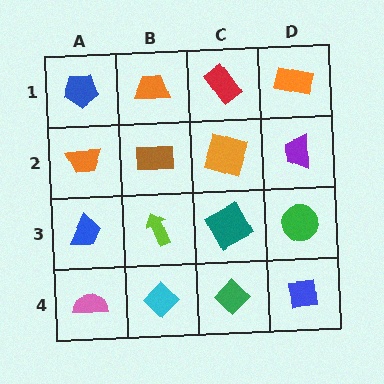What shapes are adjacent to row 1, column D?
A purple trapezoid (row 2, column D), a red rectangle (row 1, column C).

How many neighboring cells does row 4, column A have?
2.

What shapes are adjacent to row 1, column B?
A brown rectangle (row 2, column B), a blue pentagon (row 1, column A), a red rectangle (row 1, column C).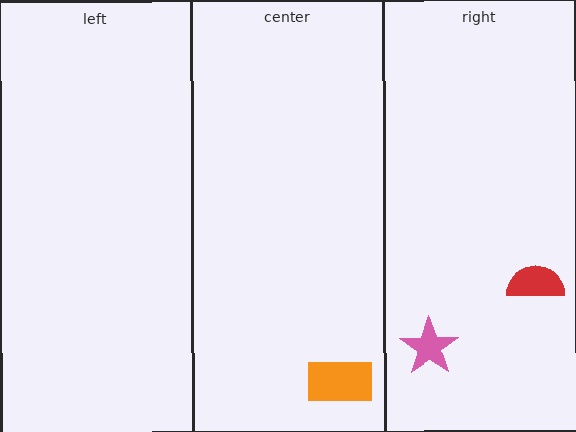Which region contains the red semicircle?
The right region.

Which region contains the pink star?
The right region.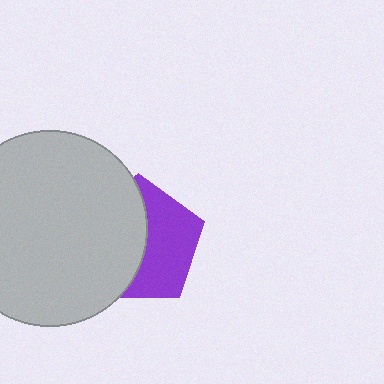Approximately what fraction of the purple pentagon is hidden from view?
Roughly 52% of the purple pentagon is hidden behind the light gray circle.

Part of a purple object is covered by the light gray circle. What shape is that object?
It is a pentagon.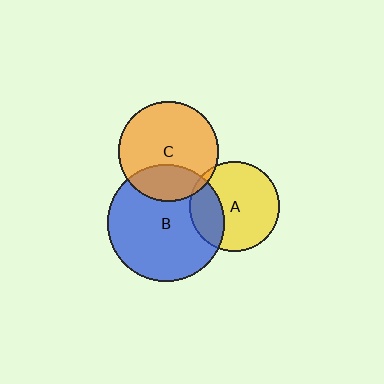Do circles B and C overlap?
Yes.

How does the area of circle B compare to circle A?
Approximately 1.7 times.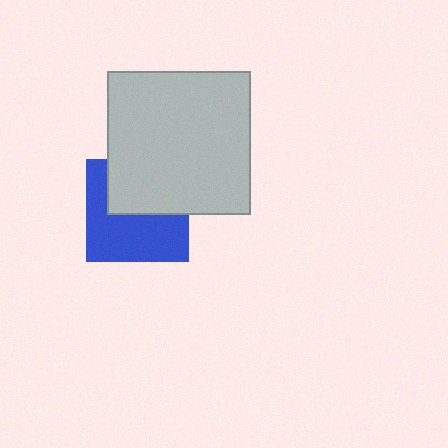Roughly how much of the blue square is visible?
About half of it is visible (roughly 57%).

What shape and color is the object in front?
The object in front is a light gray square.